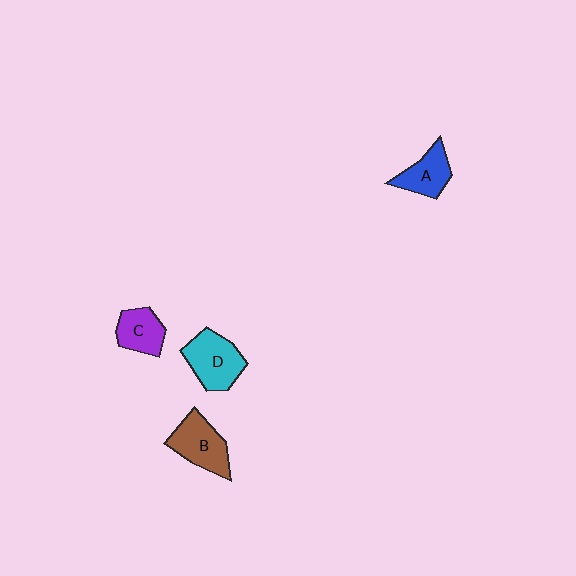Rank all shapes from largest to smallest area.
From largest to smallest: D (cyan), B (brown), A (blue), C (purple).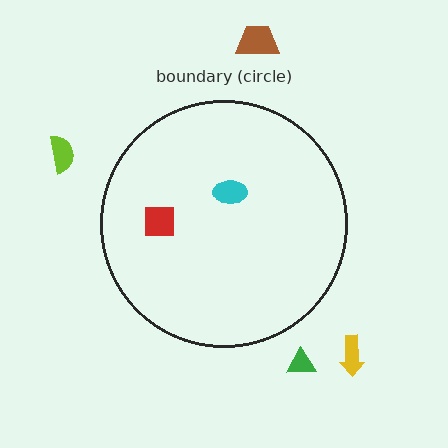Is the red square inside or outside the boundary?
Inside.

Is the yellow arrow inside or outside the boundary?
Outside.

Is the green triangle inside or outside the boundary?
Outside.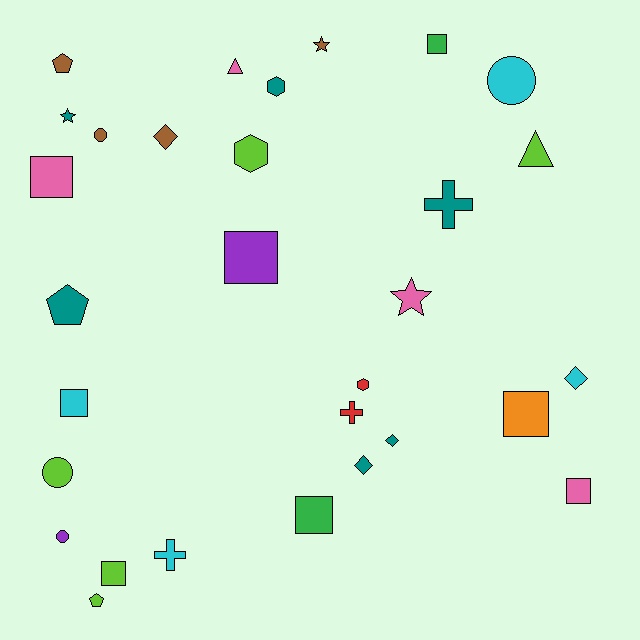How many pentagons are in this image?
There are 3 pentagons.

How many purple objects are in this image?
There are 2 purple objects.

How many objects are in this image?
There are 30 objects.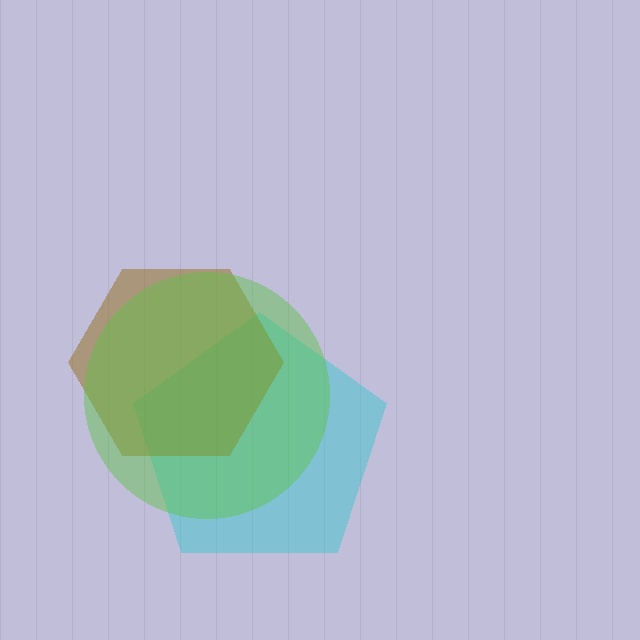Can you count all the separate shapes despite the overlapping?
Yes, there are 3 separate shapes.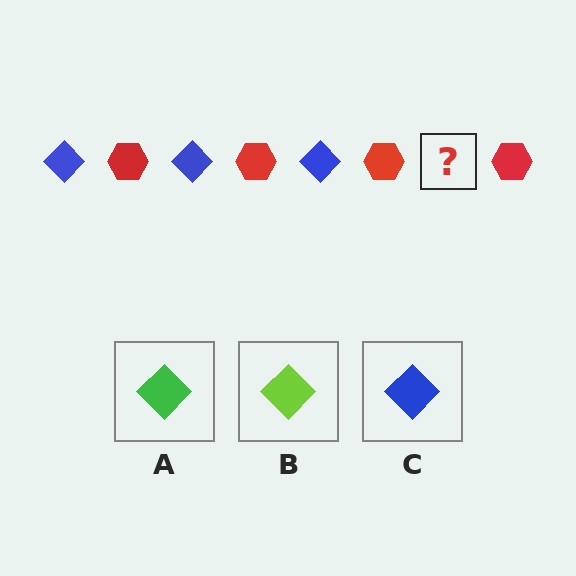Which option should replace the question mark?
Option C.